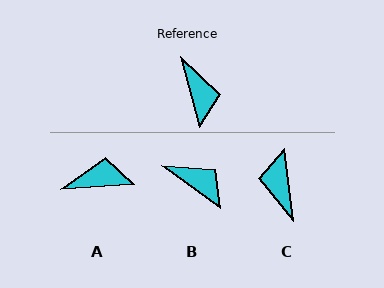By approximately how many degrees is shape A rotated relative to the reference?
Approximately 80 degrees counter-clockwise.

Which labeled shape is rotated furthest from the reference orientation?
C, about 173 degrees away.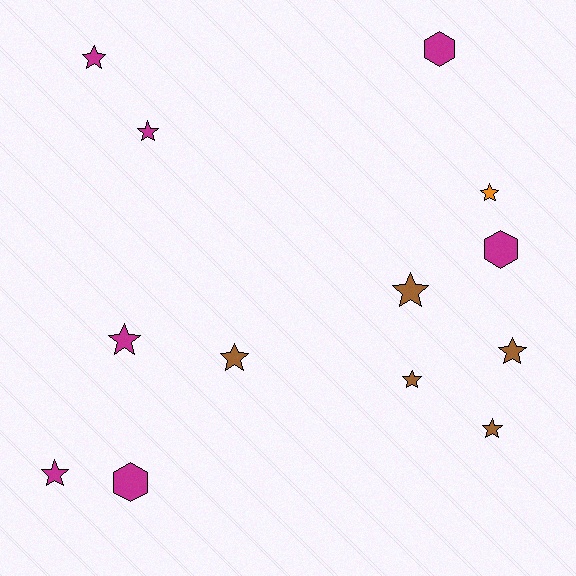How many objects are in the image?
There are 13 objects.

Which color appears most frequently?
Magenta, with 7 objects.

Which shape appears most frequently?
Star, with 10 objects.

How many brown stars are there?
There are 5 brown stars.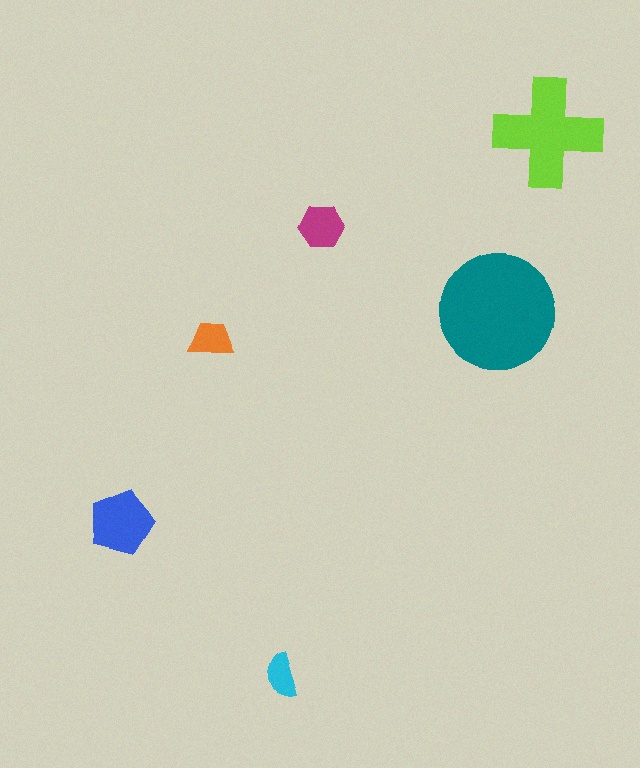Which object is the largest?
The teal circle.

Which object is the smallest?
The cyan semicircle.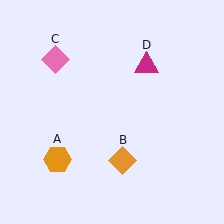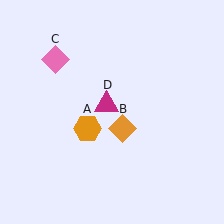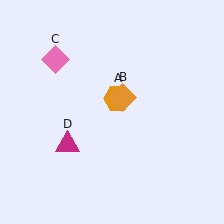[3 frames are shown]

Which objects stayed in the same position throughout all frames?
Pink diamond (object C) remained stationary.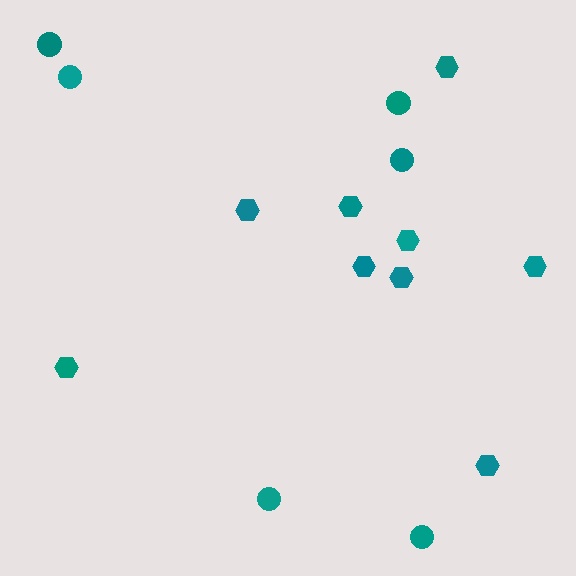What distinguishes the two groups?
There are 2 groups: one group of hexagons (9) and one group of circles (6).